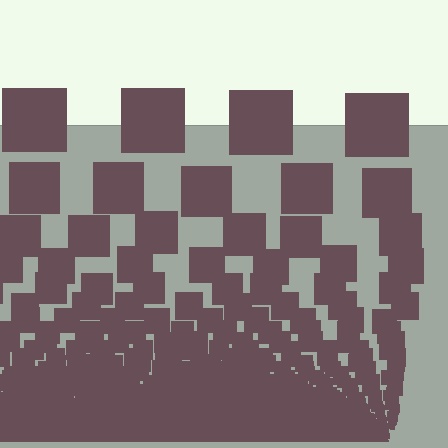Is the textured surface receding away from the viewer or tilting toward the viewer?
The surface appears to tilt toward the viewer. Texture elements get larger and sparser toward the top.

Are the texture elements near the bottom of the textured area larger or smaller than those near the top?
Smaller. The gradient is inverted — elements near the bottom are smaller and denser.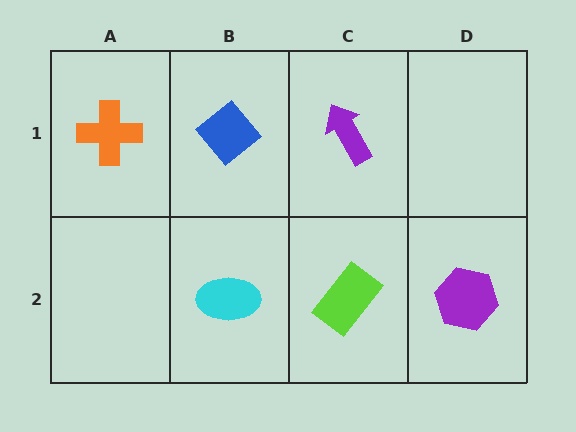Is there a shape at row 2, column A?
No, that cell is empty.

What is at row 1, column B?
A blue diamond.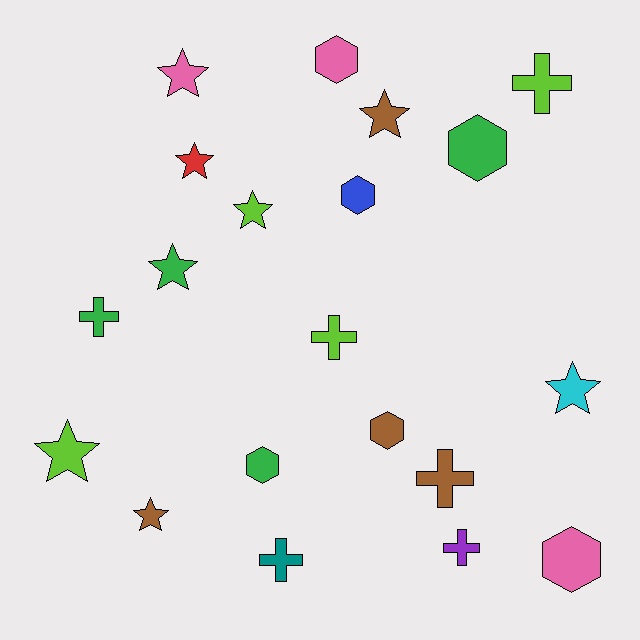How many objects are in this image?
There are 20 objects.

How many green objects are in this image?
There are 4 green objects.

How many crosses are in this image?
There are 6 crosses.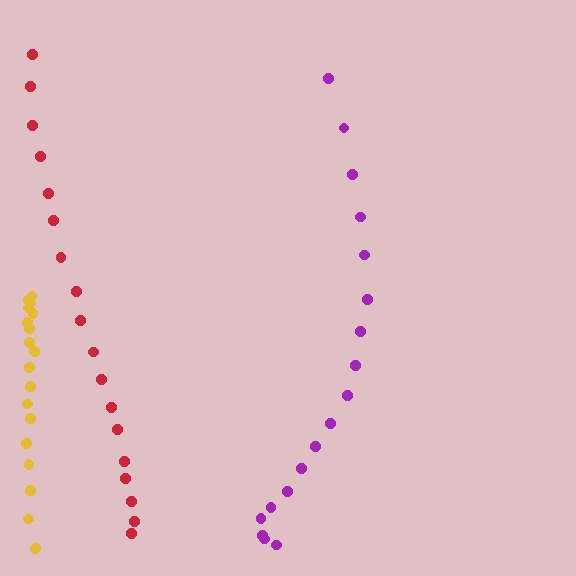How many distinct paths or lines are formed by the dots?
There are 3 distinct paths.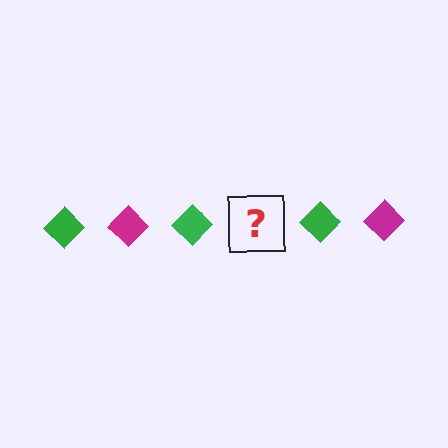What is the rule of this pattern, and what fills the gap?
The rule is that the pattern cycles through green, magenta diamonds. The gap should be filled with a magenta diamond.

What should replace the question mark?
The question mark should be replaced with a magenta diamond.